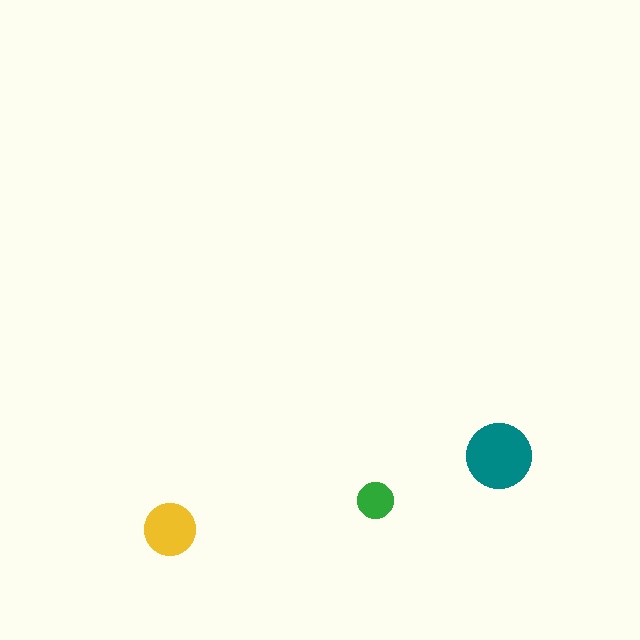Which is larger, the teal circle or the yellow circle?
The teal one.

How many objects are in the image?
There are 3 objects in the image.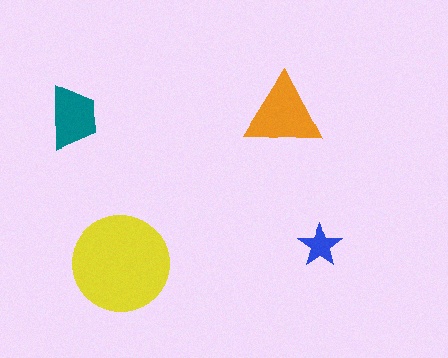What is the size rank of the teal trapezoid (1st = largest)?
3rd.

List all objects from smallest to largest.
The blue star, the teal trapezoid, the orange triangle, the yellow circle.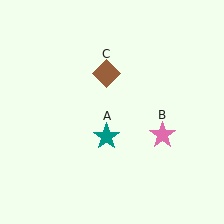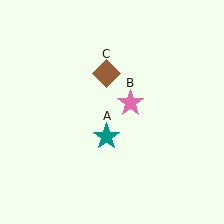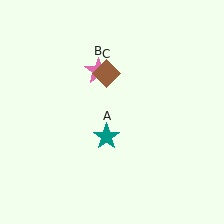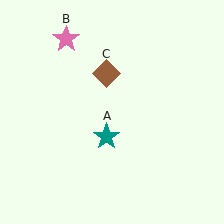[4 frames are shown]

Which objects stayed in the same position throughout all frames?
Teal star (object A) and brown diamond (object C) remained stationary.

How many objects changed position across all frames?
1 object changed position: pink star (object B).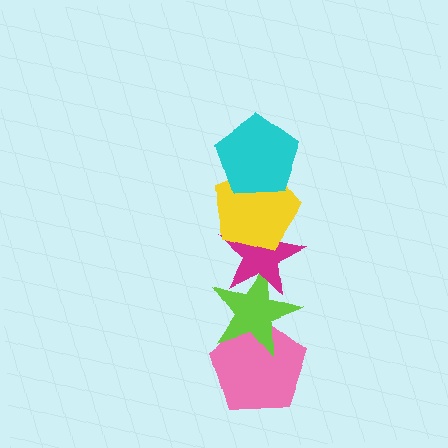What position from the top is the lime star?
The lime star is 4th from the top.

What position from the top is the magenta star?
The magenta star is 3rd from the top.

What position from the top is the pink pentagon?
The pink pentagon is 5th from the top.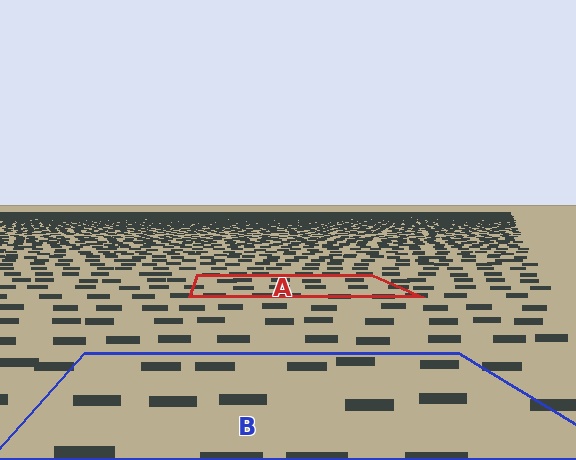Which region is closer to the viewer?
Region B is closer. The texture elements there are larger and more spread out.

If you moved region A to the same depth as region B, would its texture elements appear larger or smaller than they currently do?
They would appear larger. At a closer depth, the same texture elements are projected at a bigger on-screen size.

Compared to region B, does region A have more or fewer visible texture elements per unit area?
Region A has more texture elements per unit area — they are packed more densely because it is farther away.